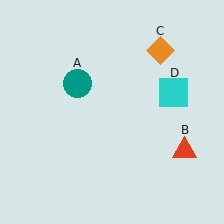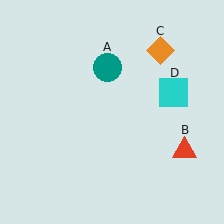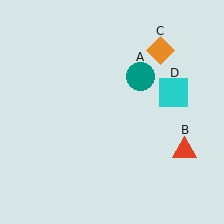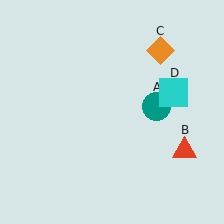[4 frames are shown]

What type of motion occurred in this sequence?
The teal circle (object A) rotated clockwise around the center of the scene.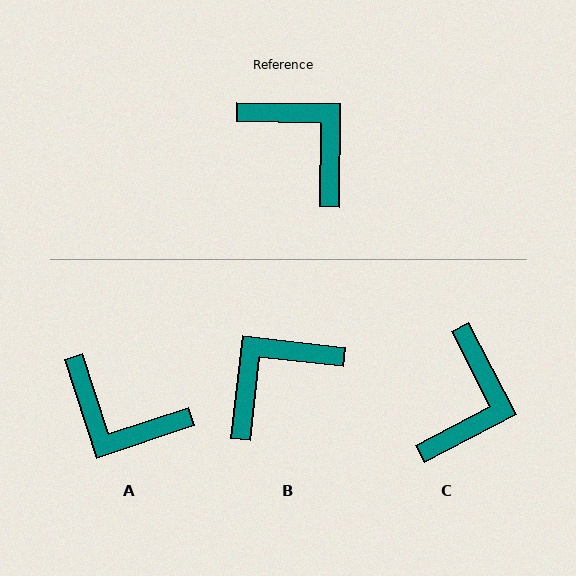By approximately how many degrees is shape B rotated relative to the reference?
Approximately 84 degrees counter-clockwise.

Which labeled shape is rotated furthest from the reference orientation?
A, about 161 degrees away.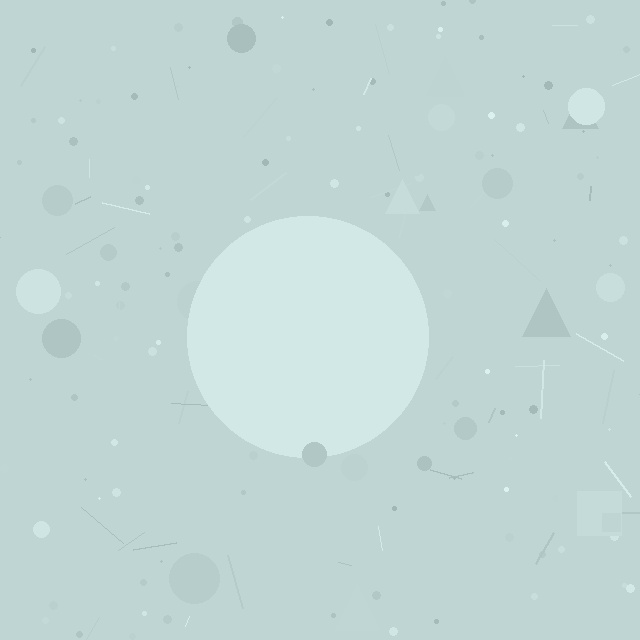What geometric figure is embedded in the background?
A circle is embedded in the background.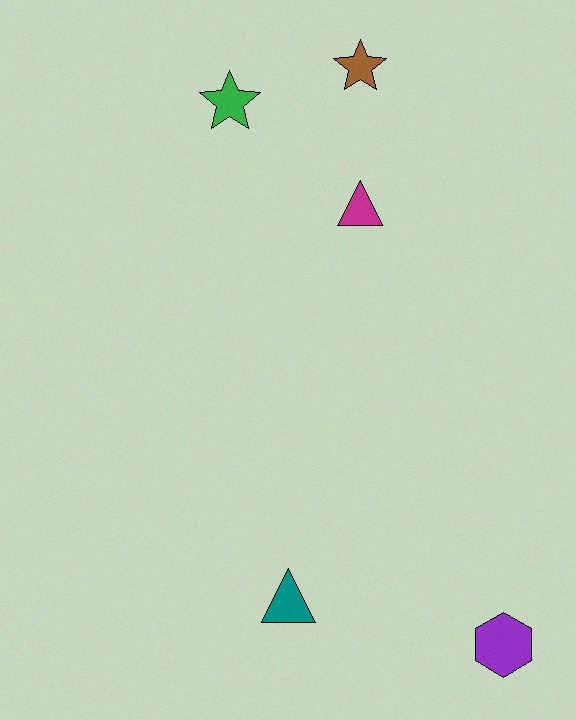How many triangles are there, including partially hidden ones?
There are 2 triangles.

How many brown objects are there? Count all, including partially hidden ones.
There is 1 brown object.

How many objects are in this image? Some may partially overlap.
There are 5 objects.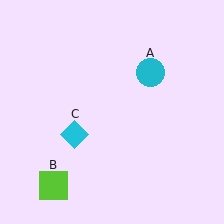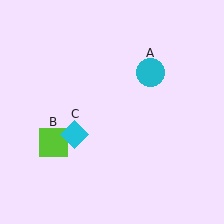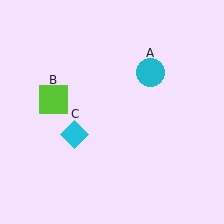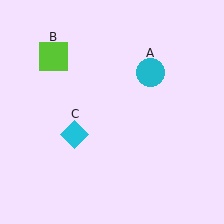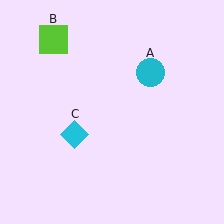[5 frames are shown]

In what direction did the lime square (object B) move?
The lime square (object B) moved up.